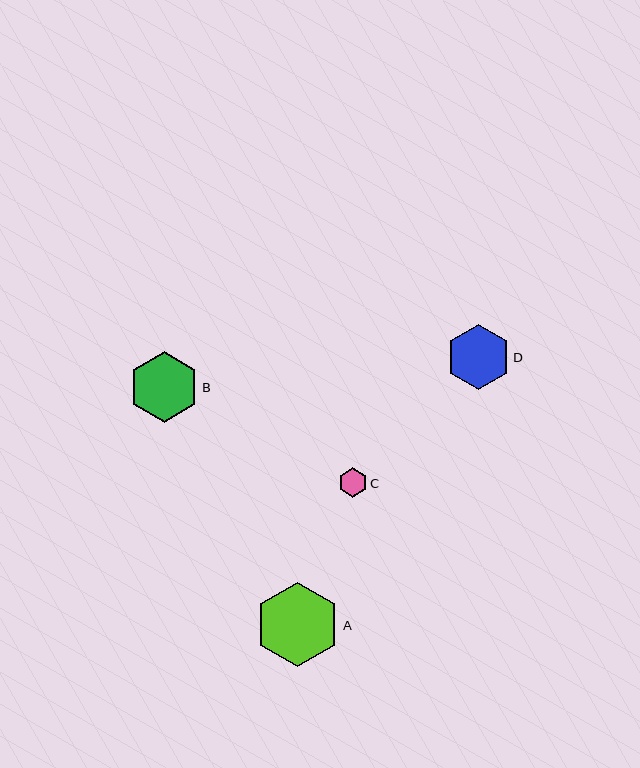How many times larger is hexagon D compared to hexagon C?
Hexagon D is approximately 2.2 times the size of hexagon C.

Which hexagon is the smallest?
Hexagon C is the smallest with a size of approximately 29 pixels.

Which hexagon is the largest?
Hexagon A is the largest with a size of approximately 85 pixels.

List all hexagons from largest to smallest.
From largest to smallest: A, B, D, C.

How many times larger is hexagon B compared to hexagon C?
Hexagon B is approximately 2.4 times the size of hexagon C.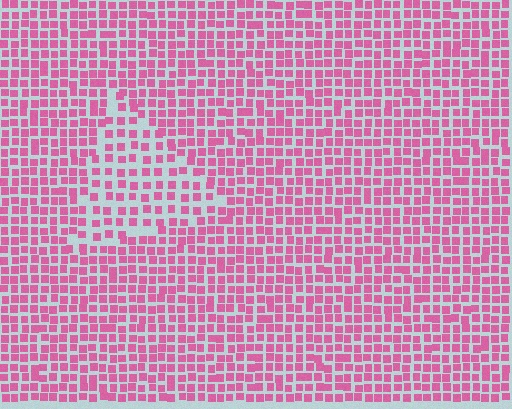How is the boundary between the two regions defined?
The boundary is defined by a change in element density (approximately 1.7x ratio). All elements are the same color, size, and shape.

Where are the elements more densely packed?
The elements are more densely packed outside the triangle boundary.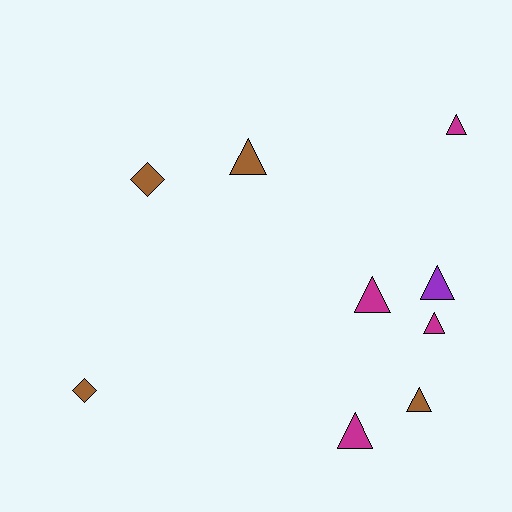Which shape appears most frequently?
Triangle, with 7 objects.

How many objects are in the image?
There are 9 objects.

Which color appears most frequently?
Magenta, with 4 objects.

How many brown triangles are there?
There are 2 brown triangles.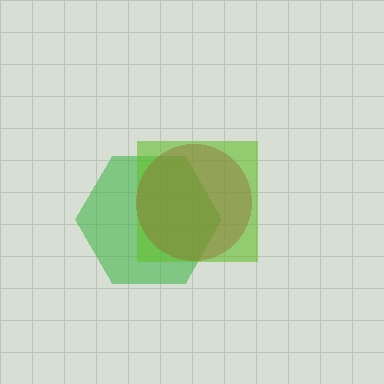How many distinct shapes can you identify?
There are 3 distinct shapes: a green hexagon, a lime square, a brown circle.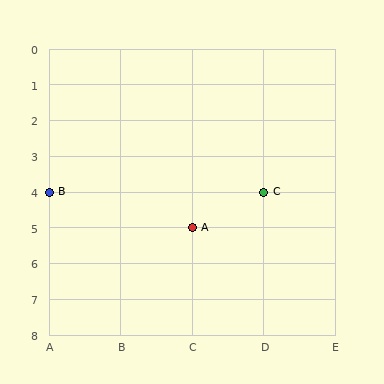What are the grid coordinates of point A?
Point A is at grid coordinates (C, 5).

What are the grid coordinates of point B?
Point B is at grid coordinates (A, 4).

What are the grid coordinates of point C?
Point C is at grid coordinates (D, 4).